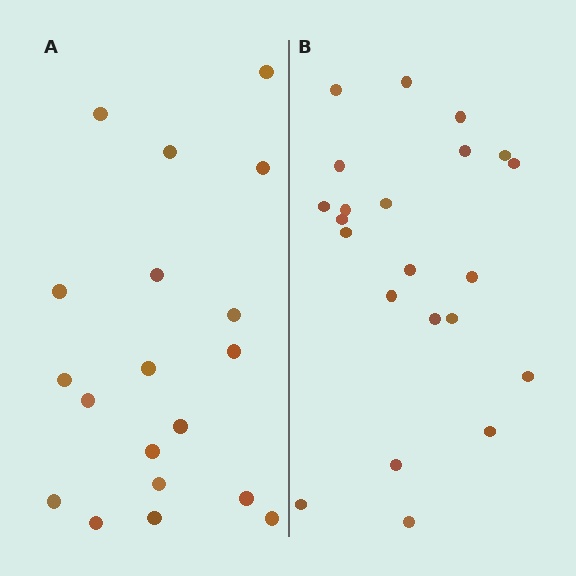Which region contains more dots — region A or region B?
Region B (the right region) has more dots.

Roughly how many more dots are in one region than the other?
Region B has just a few more — roughly 2 or 3 more dots than region A.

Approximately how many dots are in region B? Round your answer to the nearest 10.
About 20 dots. (The exact count is 22, which rounds to 20.)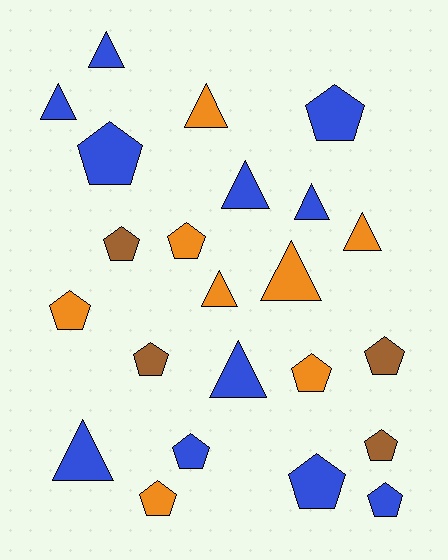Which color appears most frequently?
Blue, with 11 objects.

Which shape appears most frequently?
Pentagon, with 13 objects.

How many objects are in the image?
There are 23 objects.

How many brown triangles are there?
There are no brown triangles.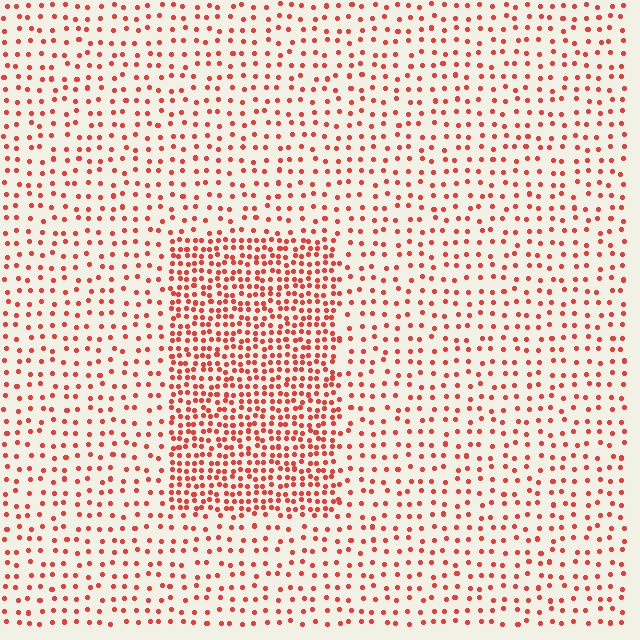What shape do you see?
I see a rectangle.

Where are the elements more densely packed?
The elements are more densely packed inside the rectangle boundary.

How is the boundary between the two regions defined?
The boundary is defined by a change in element density (approximately 2.4x ratio). All elements are the same color, size, and shape.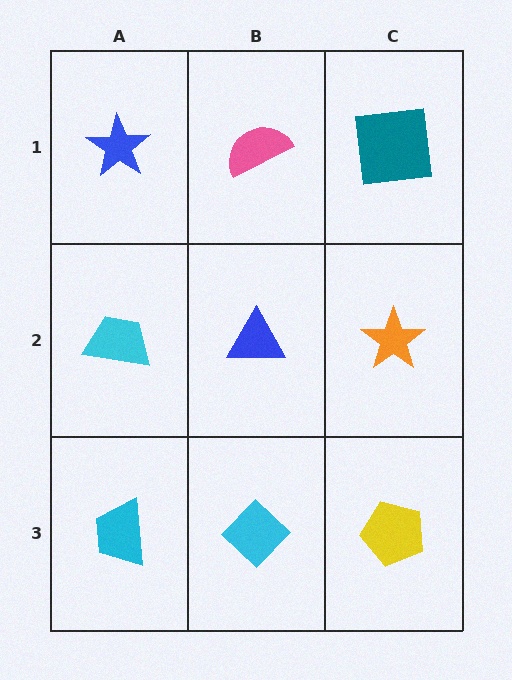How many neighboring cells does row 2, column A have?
3.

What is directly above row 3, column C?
An orange star.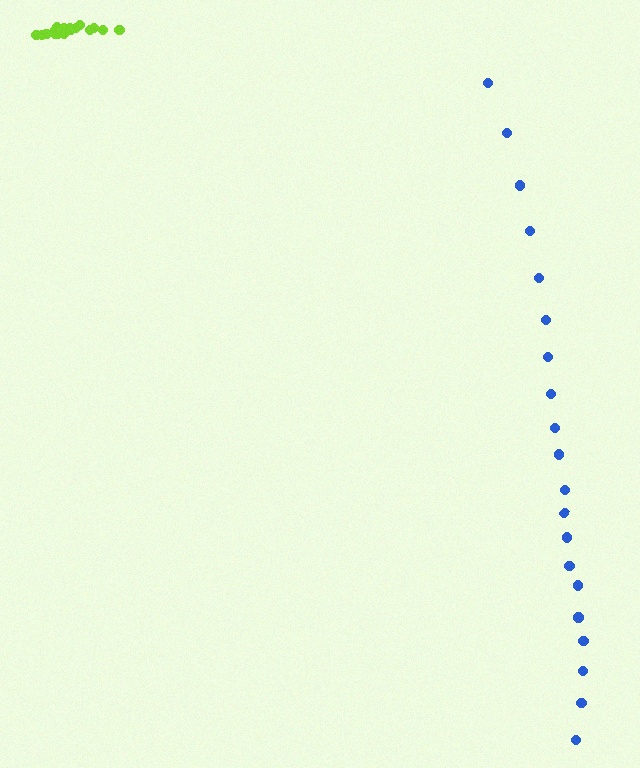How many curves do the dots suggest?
There are 2 distinct paths.